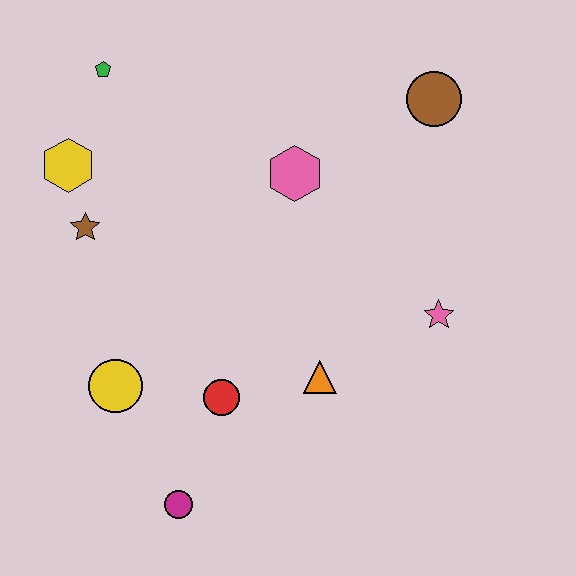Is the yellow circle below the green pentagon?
Yes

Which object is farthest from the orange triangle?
The green pentagon is farthest from the orange triangle.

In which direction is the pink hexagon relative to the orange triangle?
The pink hexagon is above the orange triangle.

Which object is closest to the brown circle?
The pink hexagon is closest to the brown circle.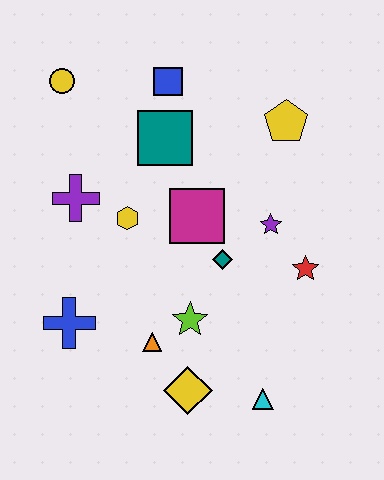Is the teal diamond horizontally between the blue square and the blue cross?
No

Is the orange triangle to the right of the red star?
No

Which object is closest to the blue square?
The teal square is closest to the blue square.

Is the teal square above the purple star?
Yes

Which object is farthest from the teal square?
The cyan triangle is farthest from the teal square.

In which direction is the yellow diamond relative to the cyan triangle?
The yellow diamond is to the left of the cyan triangle.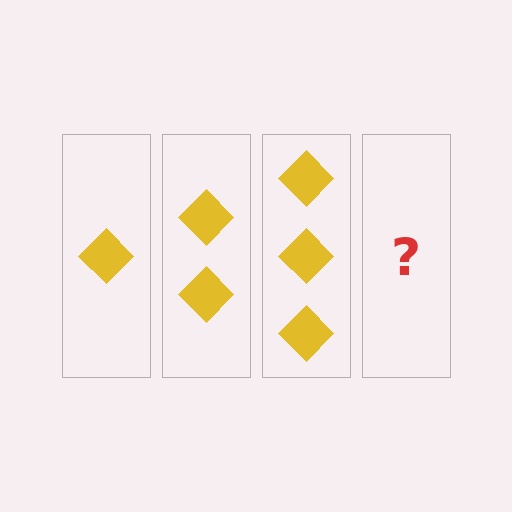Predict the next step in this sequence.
The next step is 4 diamonds.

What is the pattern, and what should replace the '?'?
The pattern is that each step adds one more diamond. The '?' should be 4 diamonds.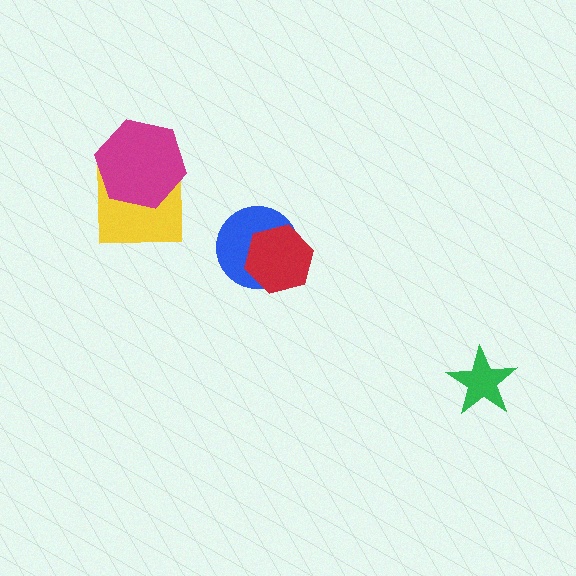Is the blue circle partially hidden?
Yes, it is partially covered by another shape.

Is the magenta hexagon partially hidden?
No, no other shape covers it.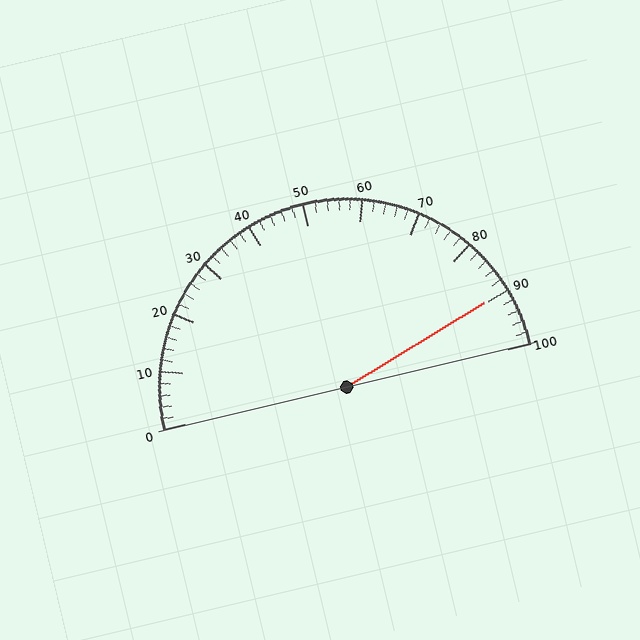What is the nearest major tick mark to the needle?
The nearest major tick mark is 90.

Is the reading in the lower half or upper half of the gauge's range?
The reading is in the upper half of the range (0 to 100).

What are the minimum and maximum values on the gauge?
The gauge ranges from 0 to 100.